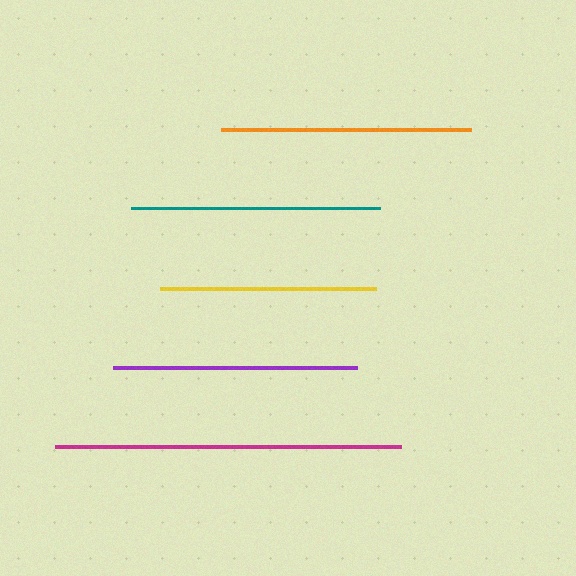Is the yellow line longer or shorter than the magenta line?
The magenta line is longer than the yellow line.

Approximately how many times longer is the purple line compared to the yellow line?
The purple line is approximately 1.1 times the length of the yellow line.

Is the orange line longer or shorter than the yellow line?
The orange line is longer than the yellow line.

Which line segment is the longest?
The magenta line is the longest at approximately 346 pixels.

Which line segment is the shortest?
The yellow line is the shortest at approximately 216 pixels.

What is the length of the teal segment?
The teal segment is approximately 249 pixels long.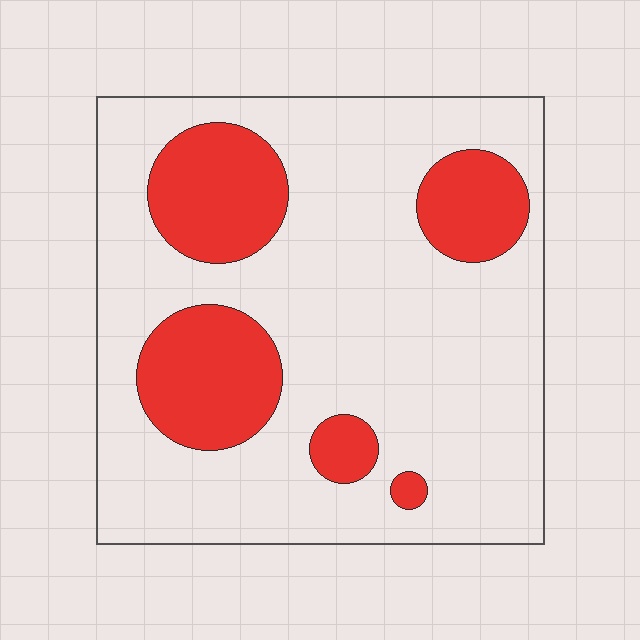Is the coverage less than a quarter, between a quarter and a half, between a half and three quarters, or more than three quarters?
Less than a quarter.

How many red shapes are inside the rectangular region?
5.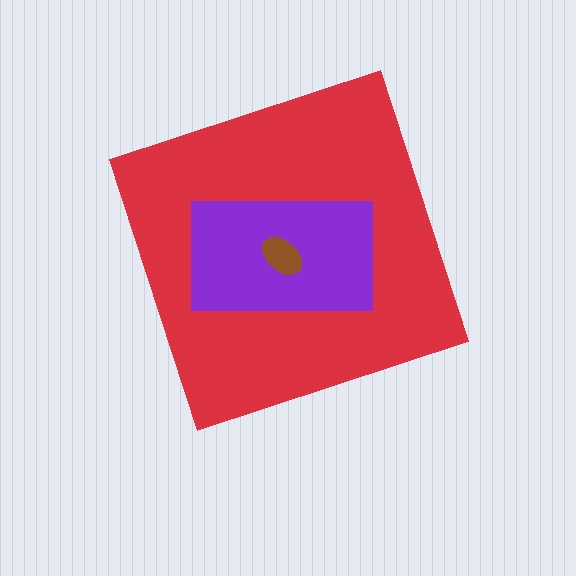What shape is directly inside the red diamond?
The purple rectangle.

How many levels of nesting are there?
3.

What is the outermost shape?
The red diamond.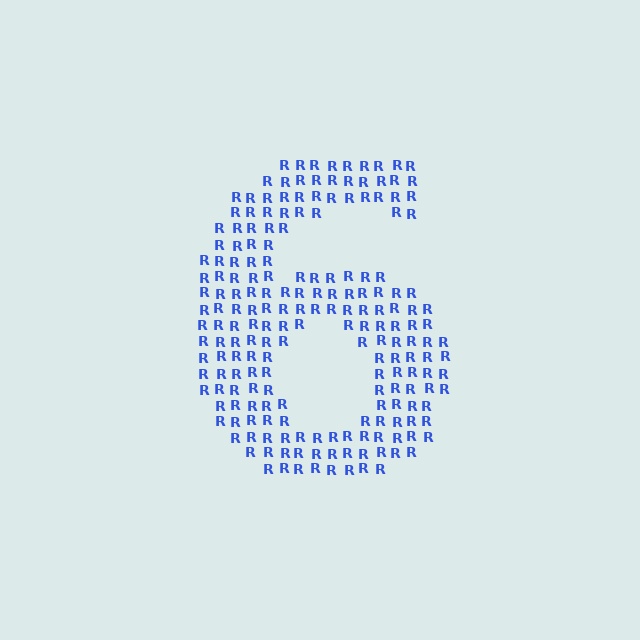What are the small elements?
The small elements are letter R's.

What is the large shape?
The large shape is the digit 6.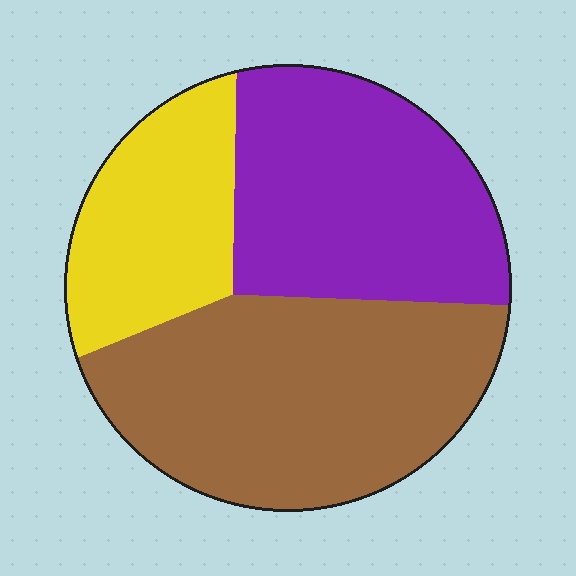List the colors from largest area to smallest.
From largest to smallest: brown, purple, yellow.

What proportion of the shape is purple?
Purple takes up about one third (1/3) of the shape.